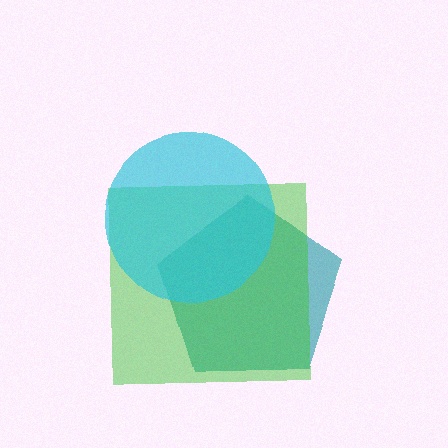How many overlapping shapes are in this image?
There are 3 overlapping shapes in the image.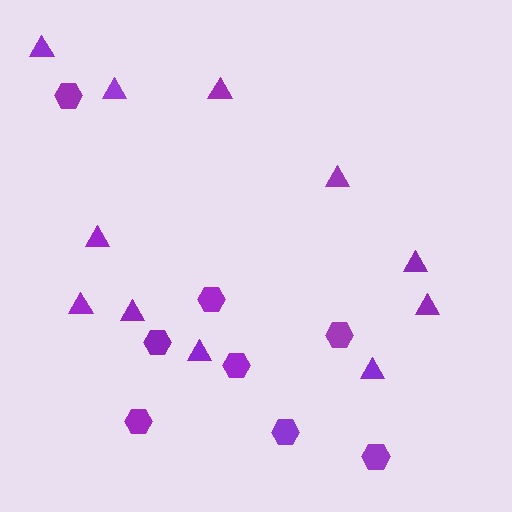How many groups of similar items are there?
There are 2 groups: one group of triangles (11) and one group of hexagons (8).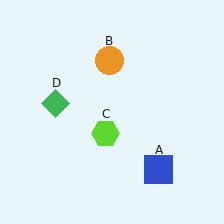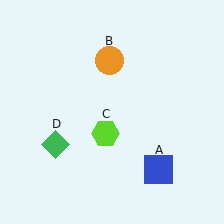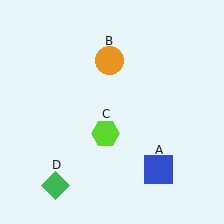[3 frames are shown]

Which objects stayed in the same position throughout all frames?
Blue square (object A) and orange circle (object B) and lime hexagon (object C) remained stationary.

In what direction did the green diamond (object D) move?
The green diamond (object D) moved down.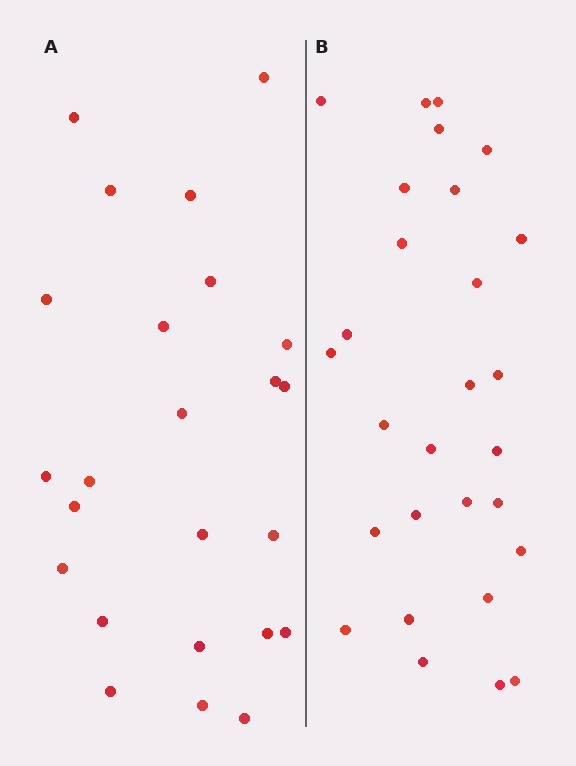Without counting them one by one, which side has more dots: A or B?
Region B (the right region) has more dots.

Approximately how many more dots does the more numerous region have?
Region B has about 4 more dots than region A.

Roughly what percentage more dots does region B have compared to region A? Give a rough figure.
About 15% more.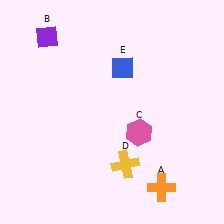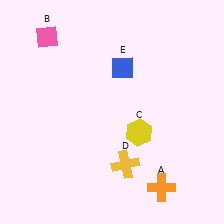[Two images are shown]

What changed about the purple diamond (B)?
In Image 1, B is purple. In Image 2, it changed to pink.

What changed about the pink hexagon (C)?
In Image 1, C is pink. In Image 2, it changed to yellow.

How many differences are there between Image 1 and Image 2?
There are 2 differences between the two images.